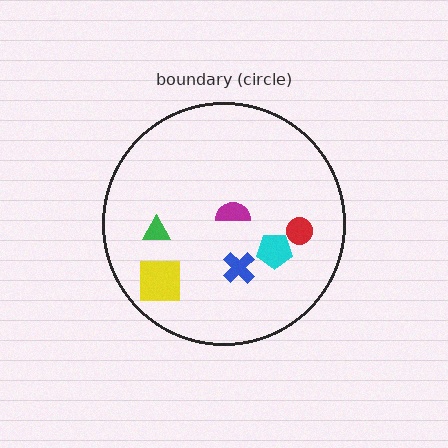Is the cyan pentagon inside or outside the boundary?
Inside.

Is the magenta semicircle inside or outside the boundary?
Inside.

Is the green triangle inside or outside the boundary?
Inside.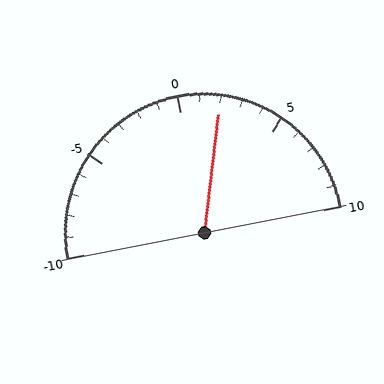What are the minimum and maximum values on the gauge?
The gauge ranges from -10 to 10.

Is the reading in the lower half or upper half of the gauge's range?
The reading is in the upper half of the range (-10 to 10).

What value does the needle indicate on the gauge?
The needle indicates approximately 2.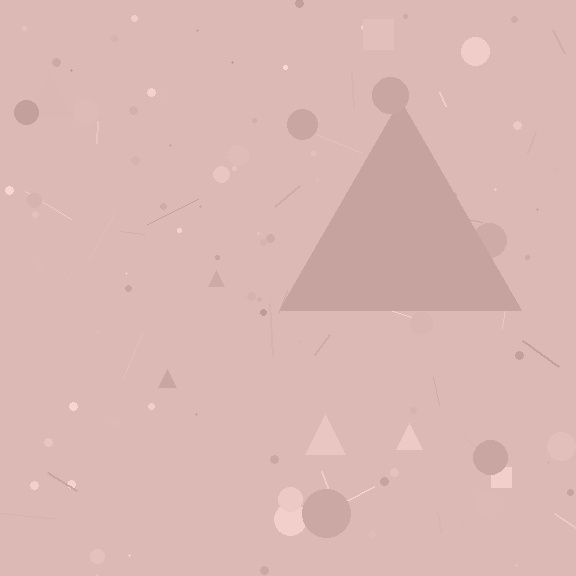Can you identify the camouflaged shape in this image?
The camouflaged shape is a triangle.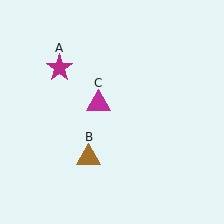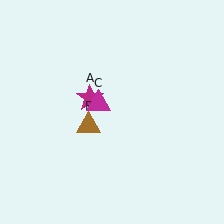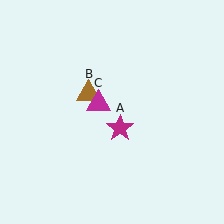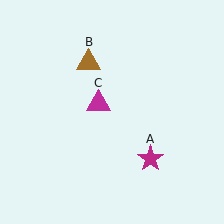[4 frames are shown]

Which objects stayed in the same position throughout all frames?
Magenta triangle (object C) remained stationary.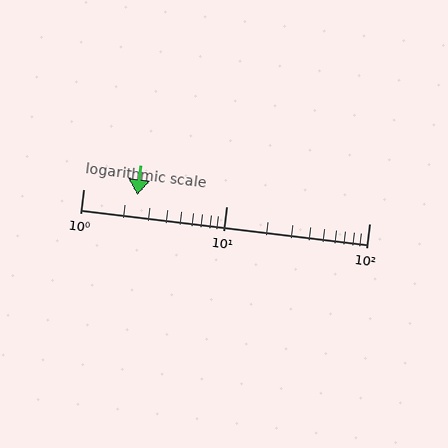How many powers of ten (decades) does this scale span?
The scale spans 2 decades, from 1 to 100.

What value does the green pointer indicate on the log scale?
The pointer indicates approximately 2.4.